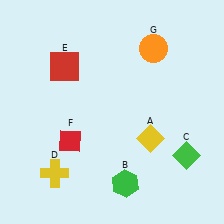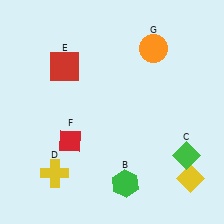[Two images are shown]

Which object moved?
The yellow diamond (A) moved right.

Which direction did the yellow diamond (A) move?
The yellow diamond (A) moved right.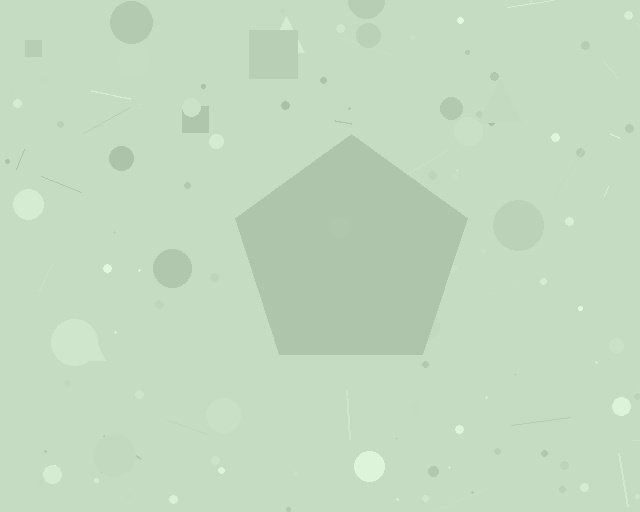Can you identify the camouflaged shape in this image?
The camouflaged shape is a pentagon.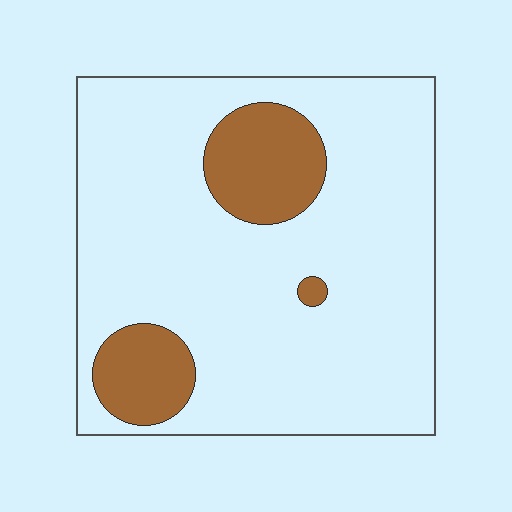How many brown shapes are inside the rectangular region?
3.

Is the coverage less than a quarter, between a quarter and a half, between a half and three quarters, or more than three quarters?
Less than a quarter.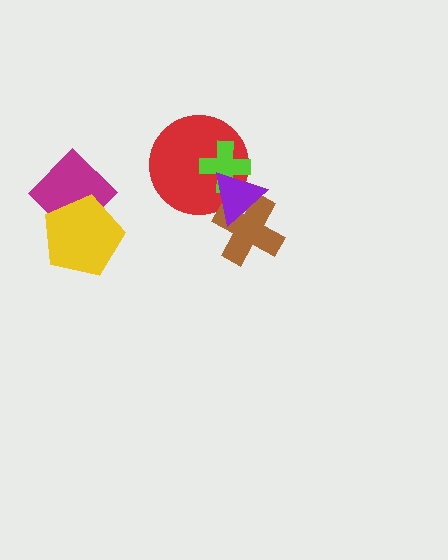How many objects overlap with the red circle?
2 objects overlap with the red circle.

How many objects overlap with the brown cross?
1 object overlaps with the brown cross.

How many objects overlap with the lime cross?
2 objects overlap with the lime cross.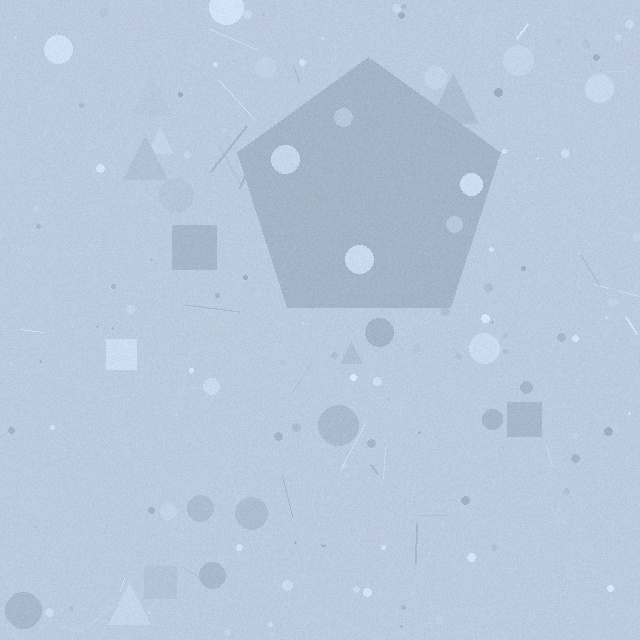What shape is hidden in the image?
A pentagon is hidden in the image.